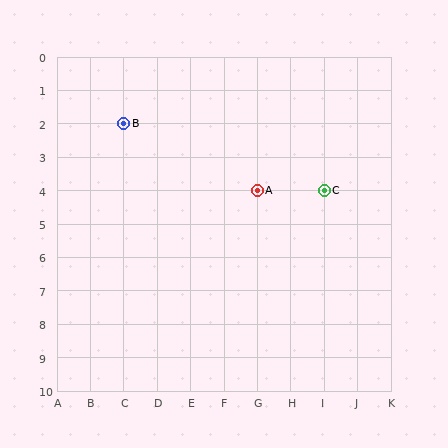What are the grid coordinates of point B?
Point B is at grid coordinates (C, 2).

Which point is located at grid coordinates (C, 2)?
Point B is at (C, 2).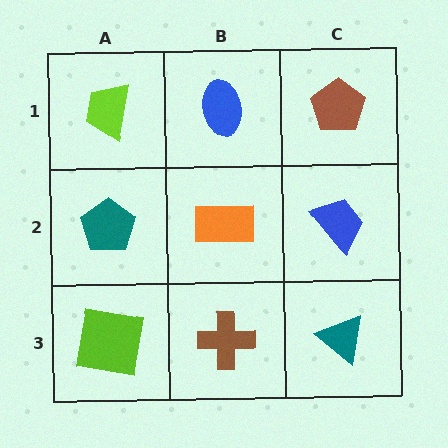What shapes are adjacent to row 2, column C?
A brown pentagon (row 1, column C), a teal triangle (row 3, column C), an orange rectangle (row 2, column B).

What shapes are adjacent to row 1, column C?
A blue trapezoid (row 2, column C), a blue ellipse (row 1, column B).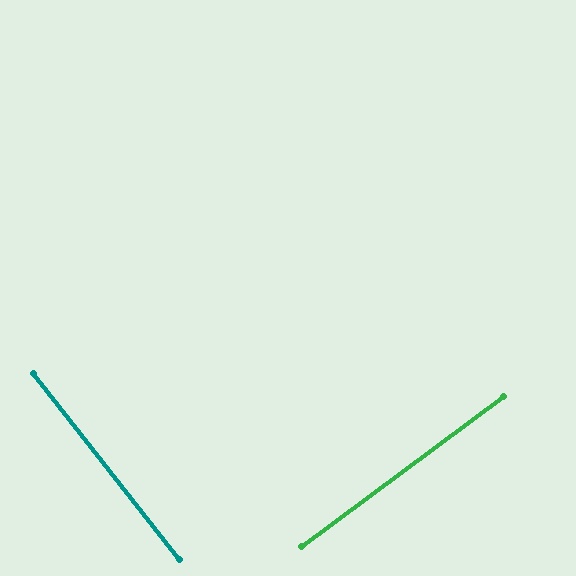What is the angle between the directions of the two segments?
Approximately 88 degrees.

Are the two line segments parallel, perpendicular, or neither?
Perpendicular — they meet at approximately 88°.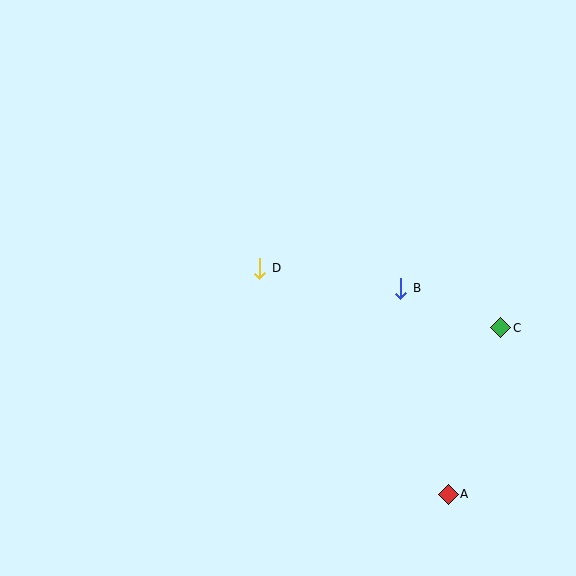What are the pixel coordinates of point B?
Point B is at (401, 288).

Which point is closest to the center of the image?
Point D at (260, 268) is closest to the center.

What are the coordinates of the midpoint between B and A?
The midpoint between B and A is at (425, 391).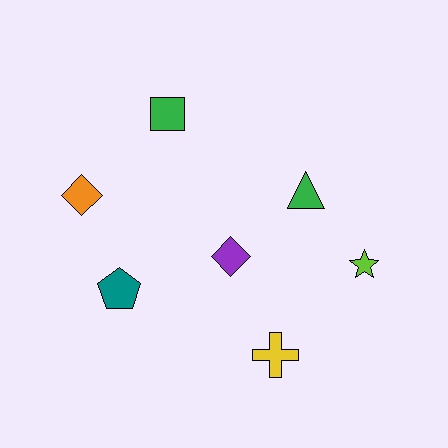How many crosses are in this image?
There is 1 cross.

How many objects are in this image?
There are 7 objects.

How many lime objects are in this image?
There is 1 lime object.